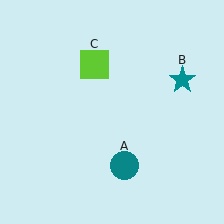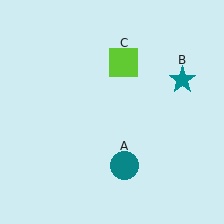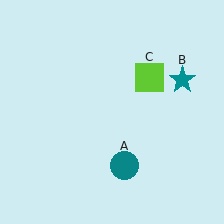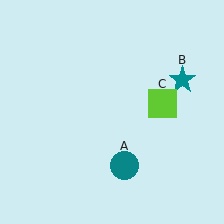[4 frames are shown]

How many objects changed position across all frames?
1 object changed position: lime square (object C).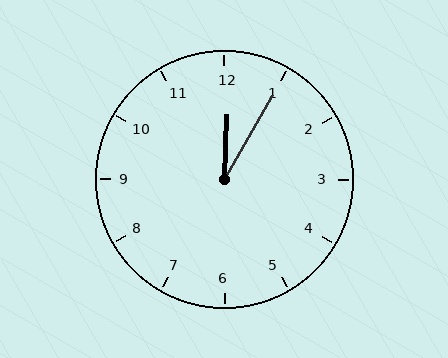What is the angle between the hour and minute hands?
Approximately 28 degrees.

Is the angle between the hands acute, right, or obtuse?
It is acute.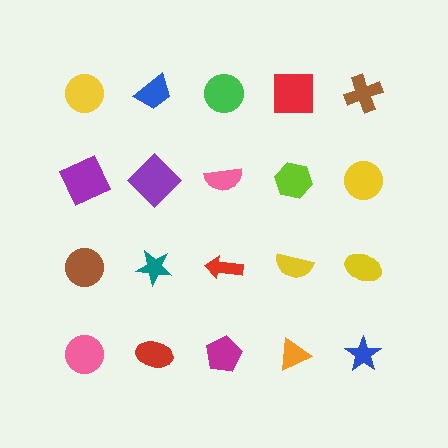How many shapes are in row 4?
5 shapes.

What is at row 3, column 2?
A teal star.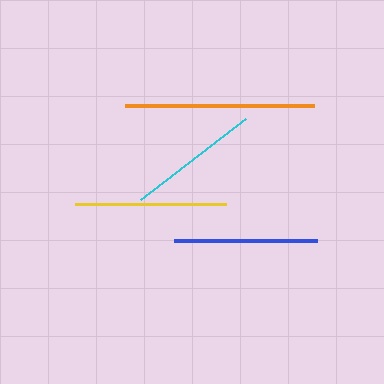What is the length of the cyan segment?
The cyan segment is approximately 132 pixels long.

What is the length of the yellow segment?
The yellow segment is approximately 152 pixels long.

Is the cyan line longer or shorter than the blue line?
The blue line is longer than the cyan line.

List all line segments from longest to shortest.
From longest to shortest: orange, yellow, blue, cyan.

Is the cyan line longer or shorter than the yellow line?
The yellow line is longer than the cyan line.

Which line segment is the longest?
The orange line is the longest at approximately 190 pixels.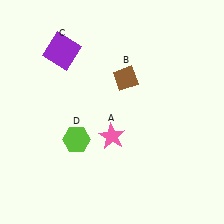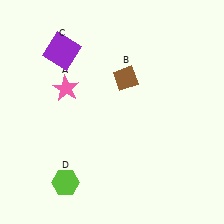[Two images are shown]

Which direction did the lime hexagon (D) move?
The lime hexagon (D) moved down.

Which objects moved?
The objects that moved are: the pink star (A), the lime hexagon (D).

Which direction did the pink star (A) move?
The pink star (A) moved up.